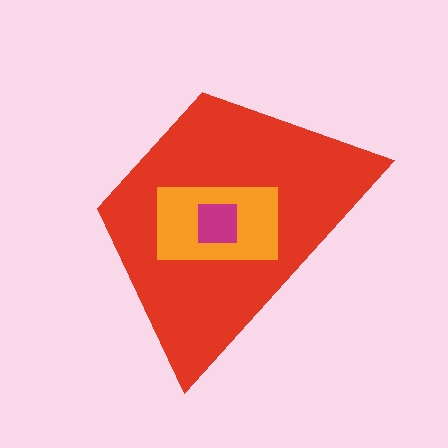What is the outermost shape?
The red trapezoid.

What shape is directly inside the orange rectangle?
The magenta square.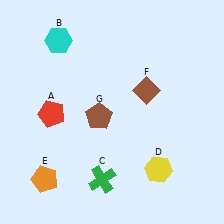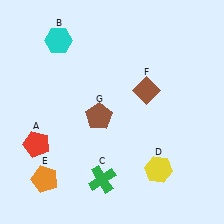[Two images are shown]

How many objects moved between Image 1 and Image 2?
1 object moved between the two images.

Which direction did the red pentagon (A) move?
The red pentagon (A) moved down.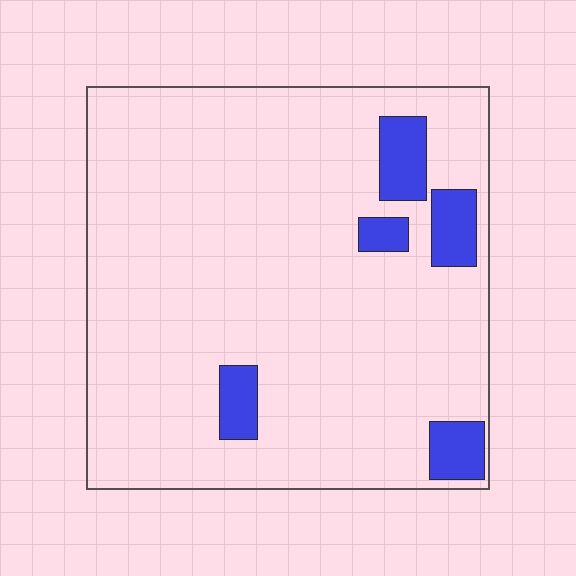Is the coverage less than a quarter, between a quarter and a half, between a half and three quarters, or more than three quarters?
Less than a quarter.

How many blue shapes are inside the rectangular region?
5.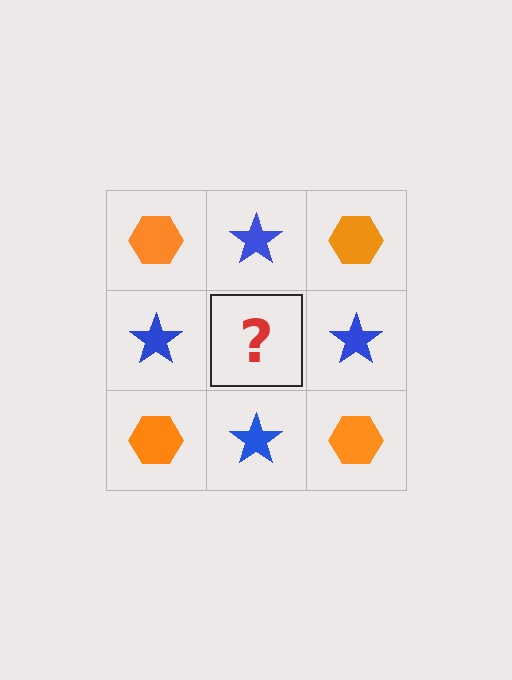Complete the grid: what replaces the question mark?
The question mark should be replaced with an orange hexagon.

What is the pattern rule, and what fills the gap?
The rule is that it alternates orange hexagon and blue star in a checkerboard pattern. The gap should be filled with an orange hexagon.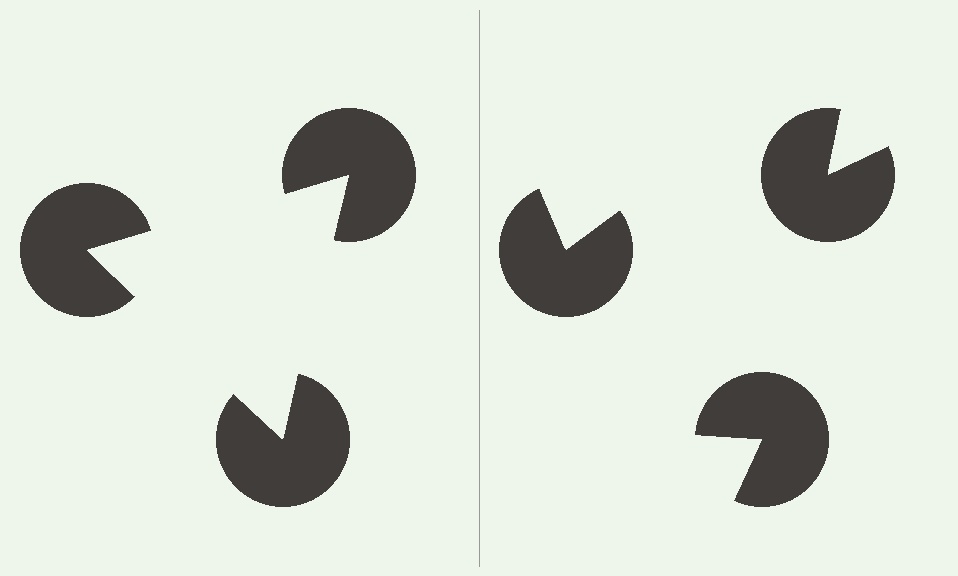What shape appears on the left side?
An illusory triangle.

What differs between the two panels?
The pac-man discs are positioned identically on both sides; only the wedge orientations differ. On the left they align to a triangle; on the right they are misaligned.